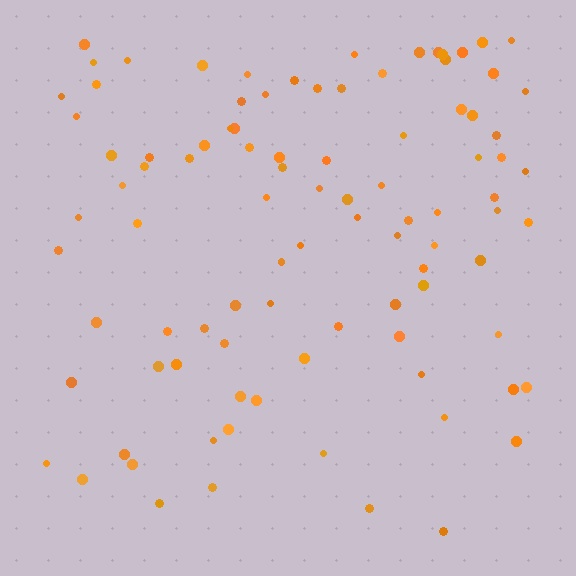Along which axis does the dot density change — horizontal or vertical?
Vertical.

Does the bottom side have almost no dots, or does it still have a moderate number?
Still a moderate number, just noticeably fewer than the top.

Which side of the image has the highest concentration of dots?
The top.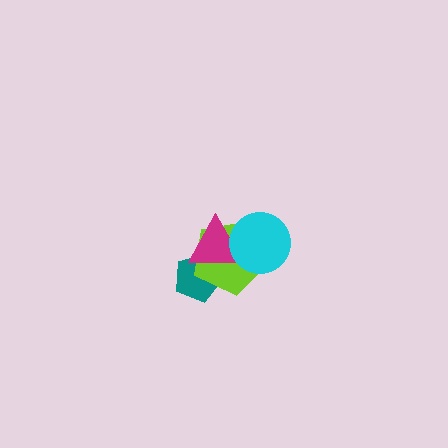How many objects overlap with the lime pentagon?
3 objects overlap with the lime pentagon.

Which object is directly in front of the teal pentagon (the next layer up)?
The lime pentagon is directly in front of the teal pentagon.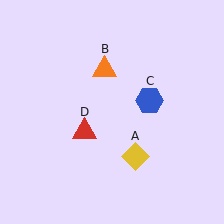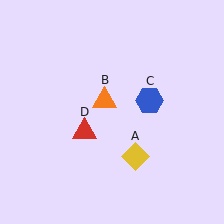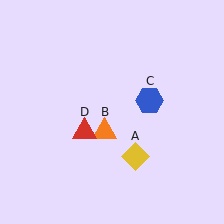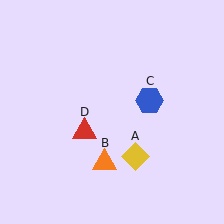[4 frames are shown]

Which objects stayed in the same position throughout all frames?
Yellow diamond (object A) and blue hexagon (object C) and red triangle (object D) remained stationary.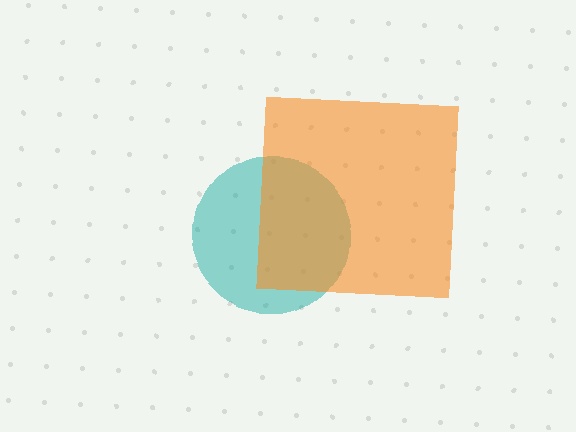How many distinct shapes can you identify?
There are 2 distinct shapes: a teal circle, an orange square.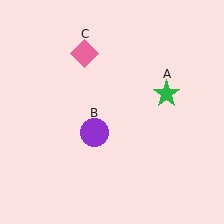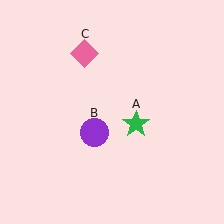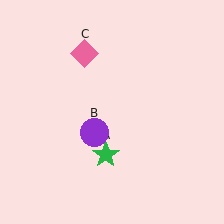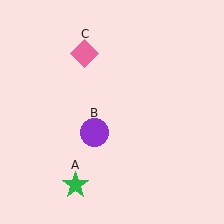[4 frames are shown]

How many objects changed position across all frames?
1 object changed position: green star (object A).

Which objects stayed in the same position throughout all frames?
Purple circle (object B) and pink diamond (object C) remained stationary.